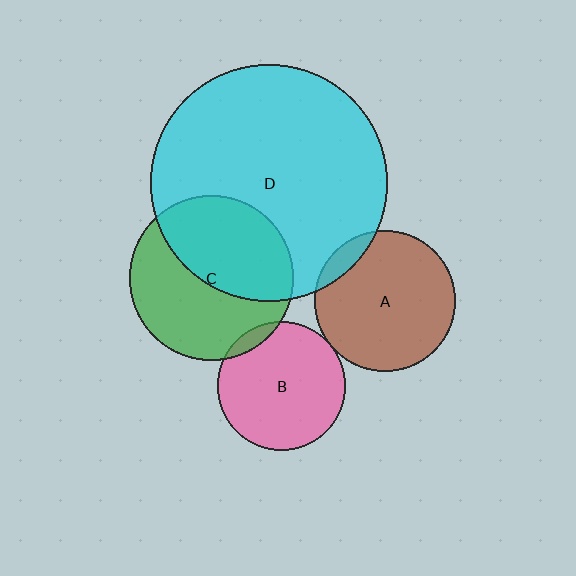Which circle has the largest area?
Circle D (cyan).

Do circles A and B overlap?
Yes.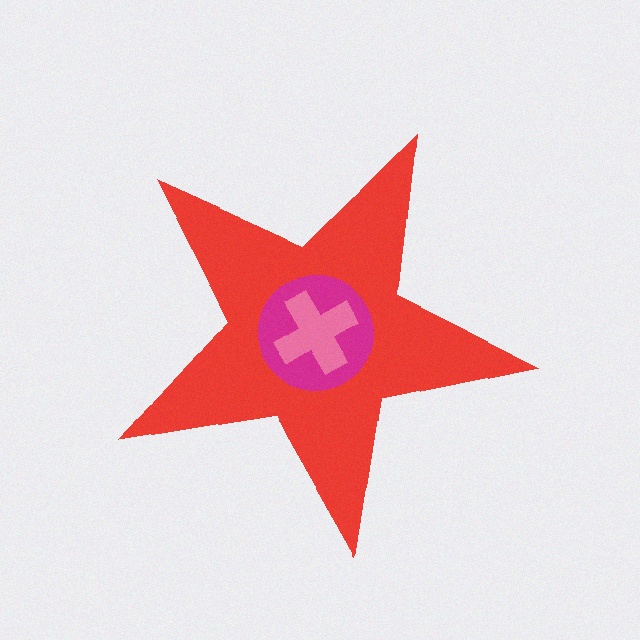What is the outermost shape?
The red star.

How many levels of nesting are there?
3.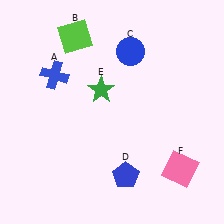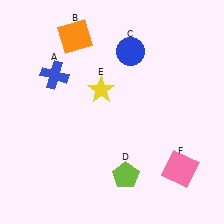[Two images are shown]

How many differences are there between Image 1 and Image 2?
There are 3 differences between the two images.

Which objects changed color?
B changed from lime to orange. D changed from blue to lime. E changed from green to yellow.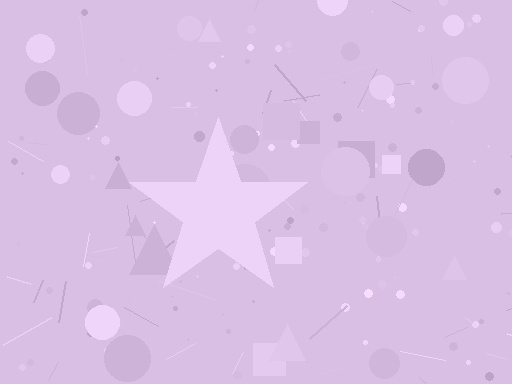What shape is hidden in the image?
A star is hidden in the image.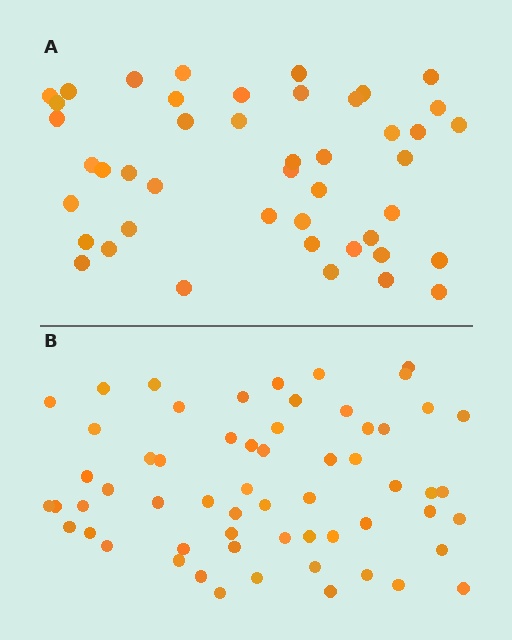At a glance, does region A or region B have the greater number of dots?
Region B (the bottom region) has more dots.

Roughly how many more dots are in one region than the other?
Region B has approximately 15 more dots than region A.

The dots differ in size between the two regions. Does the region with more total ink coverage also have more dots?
No. Region A has more total ink coverage because its dots are larger, but region B actually contains more individual dots. Total area can be misleading — the number of items is what matters here.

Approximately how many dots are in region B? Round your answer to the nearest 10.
About 60 dots.